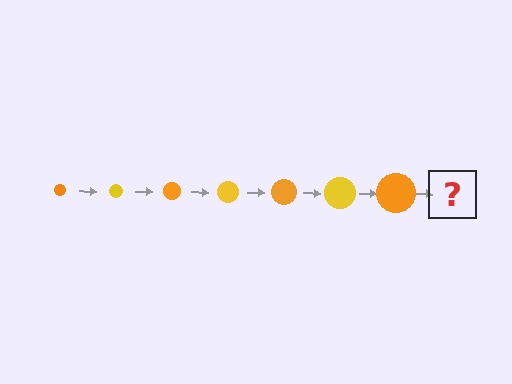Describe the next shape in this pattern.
It should be a yellow circle, larger than the previous one.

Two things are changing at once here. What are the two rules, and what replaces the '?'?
The two rules are that the circle grows larger each step and the color cycles through orange and yellow. The '?' should be a yellow circle, larger than the previous one.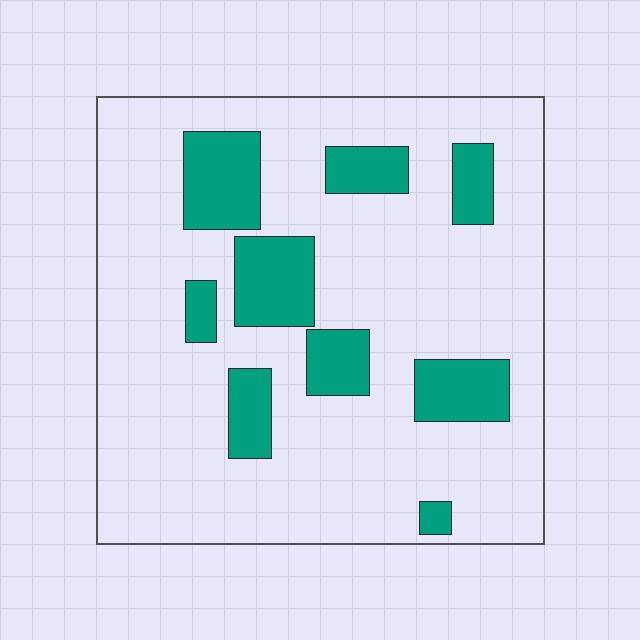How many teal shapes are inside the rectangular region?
9.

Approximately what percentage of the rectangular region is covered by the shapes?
Approximately 20%.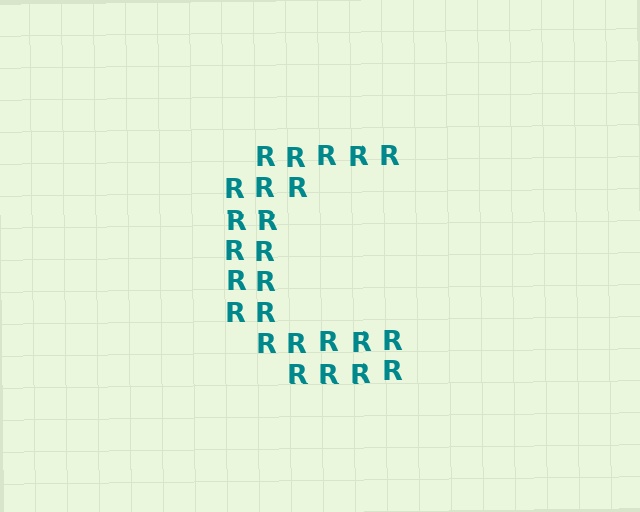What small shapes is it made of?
It is made of small letter R's.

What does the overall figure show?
The overall figure shows the letter C.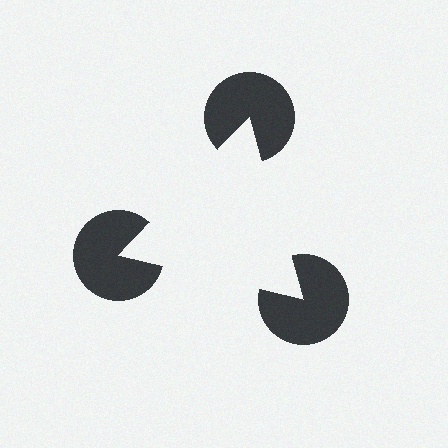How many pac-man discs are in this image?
There are 3 — one at each vertex of the illusory triangle.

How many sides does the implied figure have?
3 sides.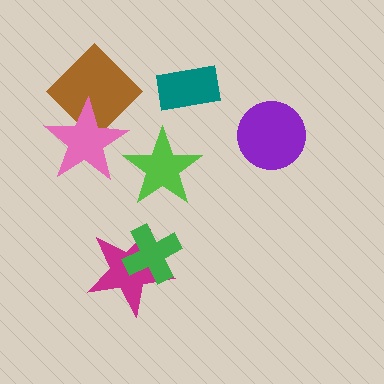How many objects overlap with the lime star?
0 objects overlap with the lime star.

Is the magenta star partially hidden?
Yes, it is partially covered by another shape.